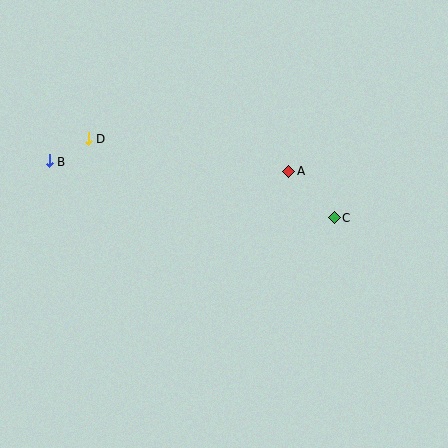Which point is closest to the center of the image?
Point A at (288, 171) is closest to the center.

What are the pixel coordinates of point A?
Point A is at (288, 171).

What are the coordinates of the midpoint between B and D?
The midpoint between B and D is at (69, 150).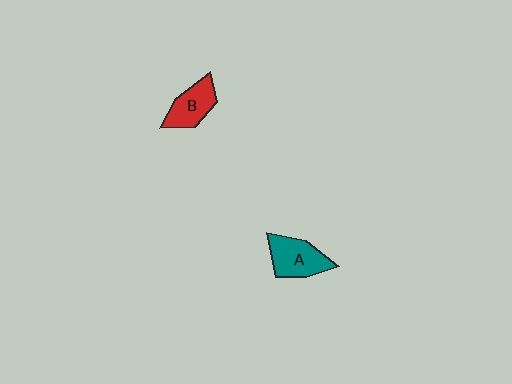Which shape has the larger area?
Shape A (teal).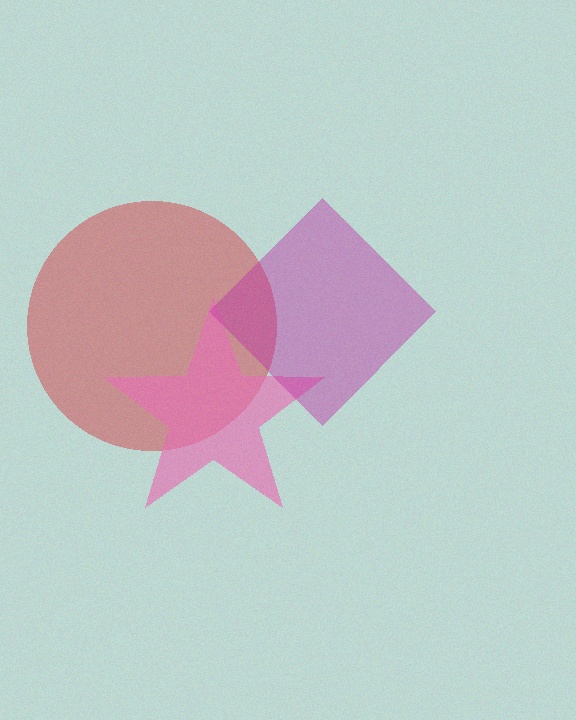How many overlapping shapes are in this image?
There are 3 overlapping shapes in the image.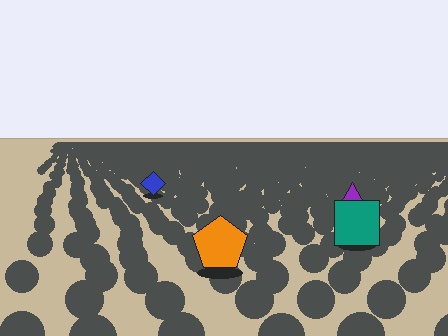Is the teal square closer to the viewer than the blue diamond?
Yes. The teal square is closer — you can tell from the texture gradient: the ground texture is coarser near it.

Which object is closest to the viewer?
The orange pentagon is closest. The texture marks near it are larger and more spread out.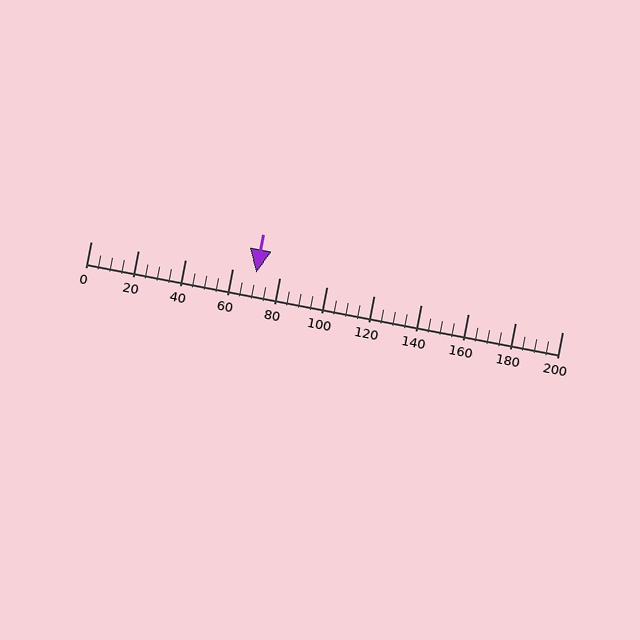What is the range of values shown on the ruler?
The ruler shows values from 0 to 200.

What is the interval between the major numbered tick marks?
The major tick marks are spaced 20 units apart.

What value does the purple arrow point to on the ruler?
The purple arrow points to approximately 70.